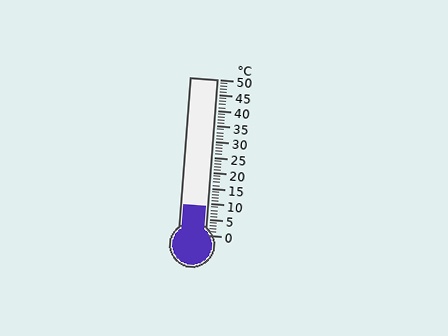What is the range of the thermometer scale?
The thermometer scale ranges from 0°C to 50°C.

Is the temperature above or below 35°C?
The temperature is below 35°C.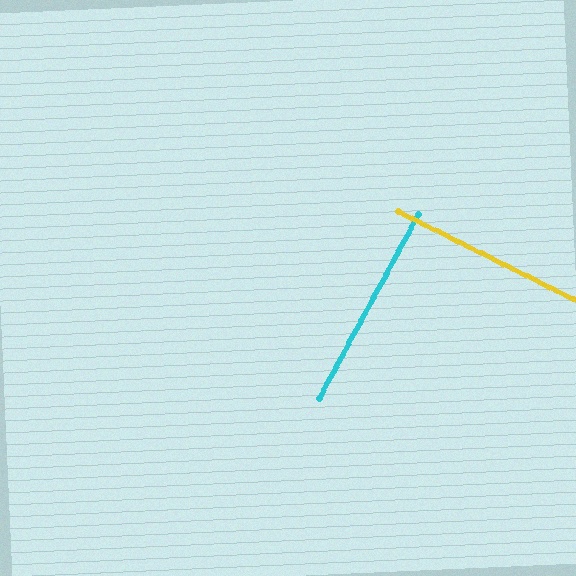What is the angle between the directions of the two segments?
Approximately 88 degrees.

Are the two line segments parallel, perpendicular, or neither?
Perpendicular — they meet at approximately 88°.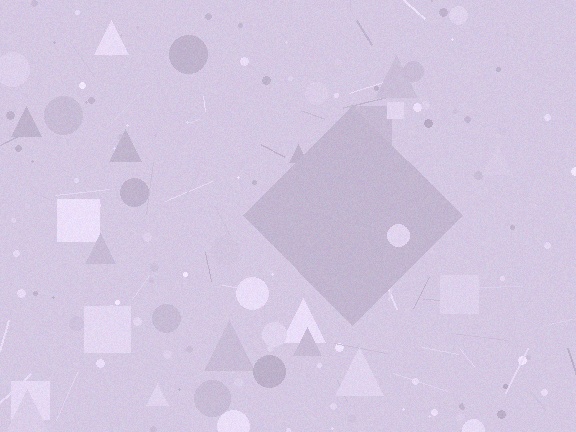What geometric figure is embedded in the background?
A diamond is embedded in the background.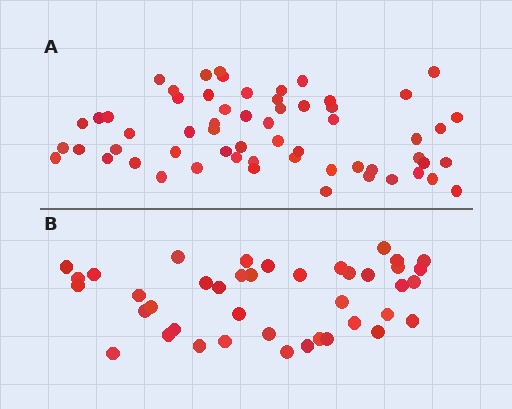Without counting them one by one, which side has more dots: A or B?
Region A (the top region) has more dots.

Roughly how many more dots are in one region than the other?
Region A has approximately 20 more dots than region B.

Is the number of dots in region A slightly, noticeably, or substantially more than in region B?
Region A has substantially more. The ratio is roughly 1.5 to 1.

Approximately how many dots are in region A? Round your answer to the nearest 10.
About 60 dots.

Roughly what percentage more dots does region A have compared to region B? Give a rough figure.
About 45% more.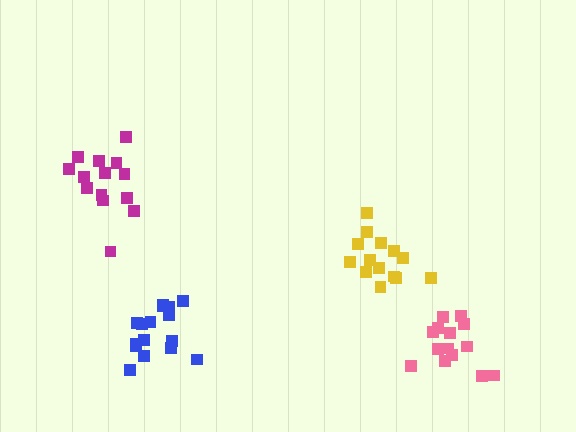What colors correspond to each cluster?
The clusters are colored: yellow, blue, pink, magenta.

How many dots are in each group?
Group 1: 14 dots, Group 2: 16 dots, Group 3: 14 dots, Group 4: 14 dots (58 total).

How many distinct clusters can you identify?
There are 4 distinct clusters.